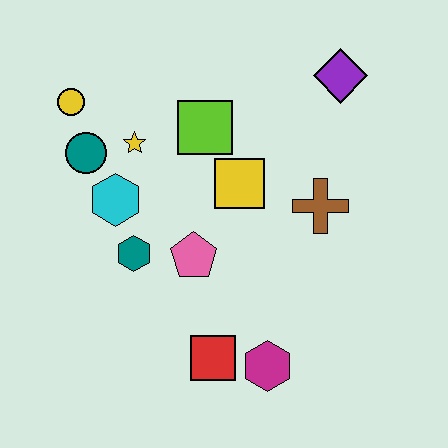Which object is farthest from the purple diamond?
The red square is farthest from the purple diamond.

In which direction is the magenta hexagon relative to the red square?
The magenta hexagon is to the right of the red square.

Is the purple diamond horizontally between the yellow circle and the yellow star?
No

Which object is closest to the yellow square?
The lime square is closest to the yellow square.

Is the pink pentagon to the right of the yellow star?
Yes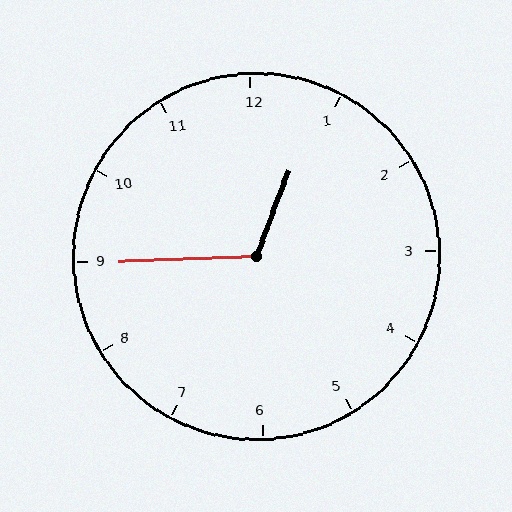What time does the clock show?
12:45.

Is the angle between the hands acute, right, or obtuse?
It is obtuse.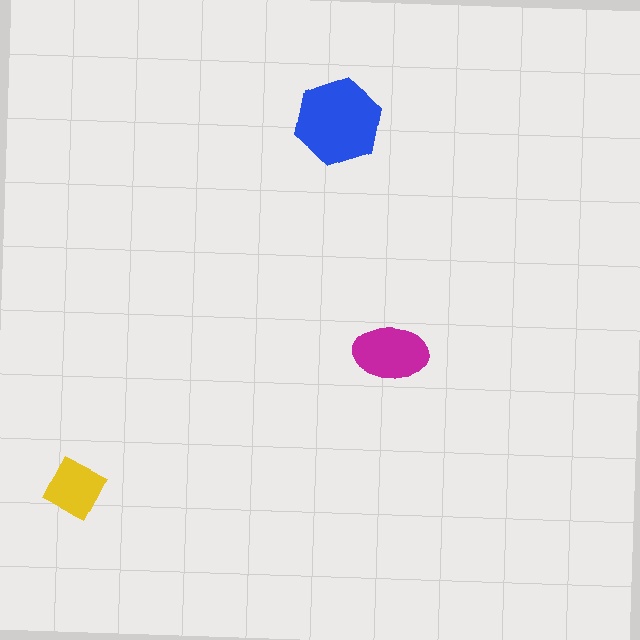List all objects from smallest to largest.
The yellow square, the magenta ellipse, the blue hexagon.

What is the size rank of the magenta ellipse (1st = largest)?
2nd.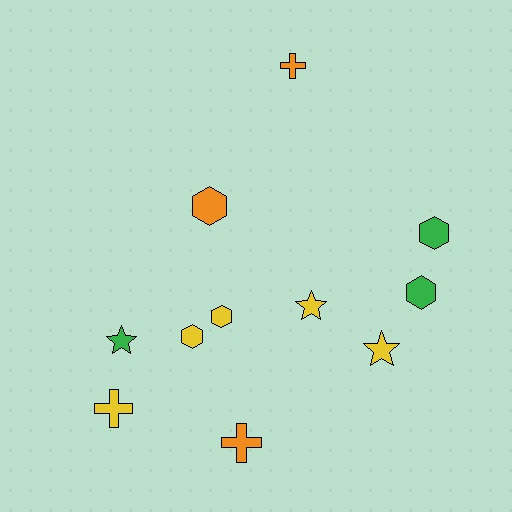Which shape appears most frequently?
Hexagon, with 5 objects.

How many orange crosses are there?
There are 2 orange crosses.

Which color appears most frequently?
Yellow, with 5 objects.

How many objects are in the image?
There are 11 objects.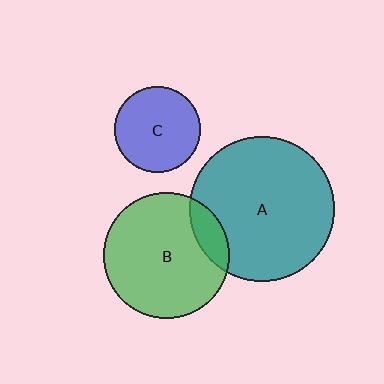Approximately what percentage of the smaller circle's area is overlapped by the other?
Approximately 15%.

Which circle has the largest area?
Circle A (teal).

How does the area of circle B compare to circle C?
Approximately 2.1 times.